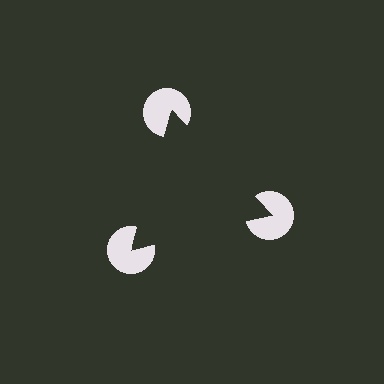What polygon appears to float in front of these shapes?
An illusory triangle — its edges are inferred from the aligned wedge cuts in the pac-man discs, not physically drawn.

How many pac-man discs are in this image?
There are 3 — one at each vertex of the illusory triangle.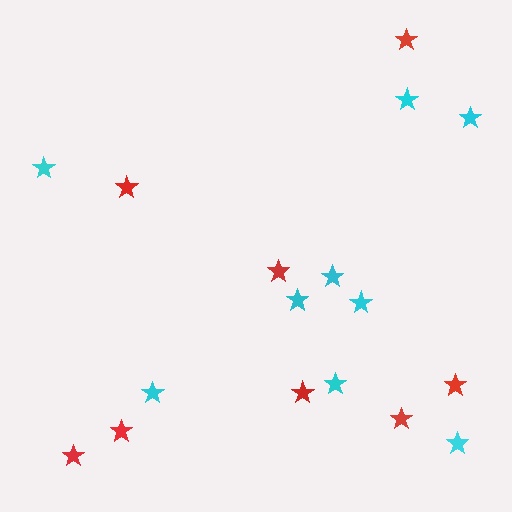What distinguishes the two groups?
There are 2 groups: one group of red stars (8) and one group of cyan stars (9).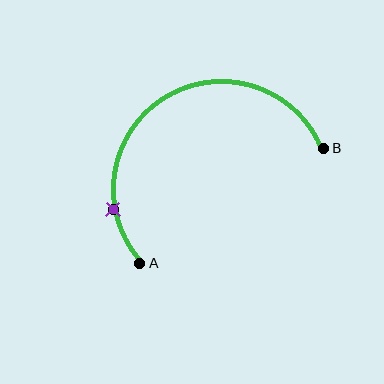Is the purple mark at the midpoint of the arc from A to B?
No. The purple mark lies on the arc but is closer to endpoint A. The arc midpoint would be at the point on the curve equidistant along the arc from both A and B.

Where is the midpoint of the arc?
The arc midpoint is the point on the curve farthest from the straight line joining A and B. It sits above that line.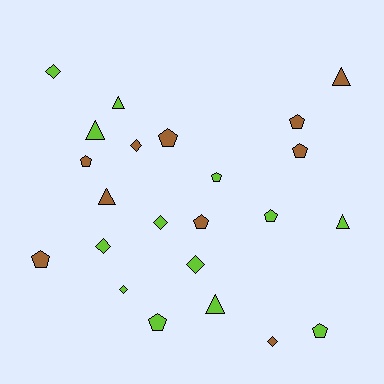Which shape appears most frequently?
Pentagon, with 10 objects.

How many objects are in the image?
There are 23 objects.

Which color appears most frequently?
Lime, with 13 objects.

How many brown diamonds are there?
There are 2 brown diamonds.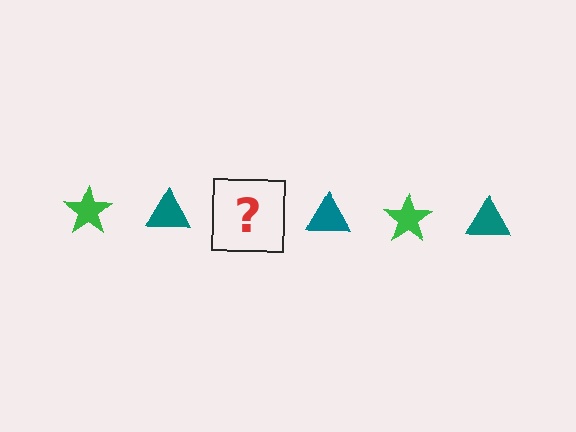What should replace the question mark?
The question mark should be replaced with a green star.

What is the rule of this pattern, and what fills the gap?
The rule is that the pattern alternates between green star and teal triangle. The gap should be filled with a green star.